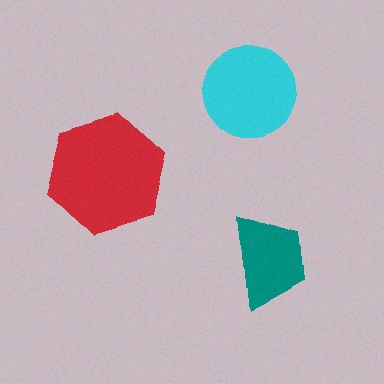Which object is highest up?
The cyan circle is topmost.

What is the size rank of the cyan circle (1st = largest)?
2nd.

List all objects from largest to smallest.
The red hexagon, the cyan circle, the teal trapezoid.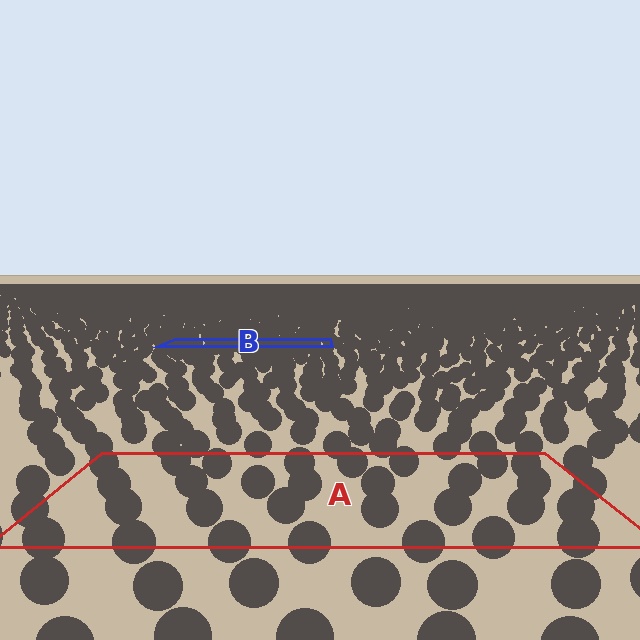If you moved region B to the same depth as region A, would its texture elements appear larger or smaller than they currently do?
They would appear larger. At a closer depth, the same texture elements are projected at a bigger on-screen size.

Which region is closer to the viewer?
Region A is closer. The texture elements there are larger and more spread out.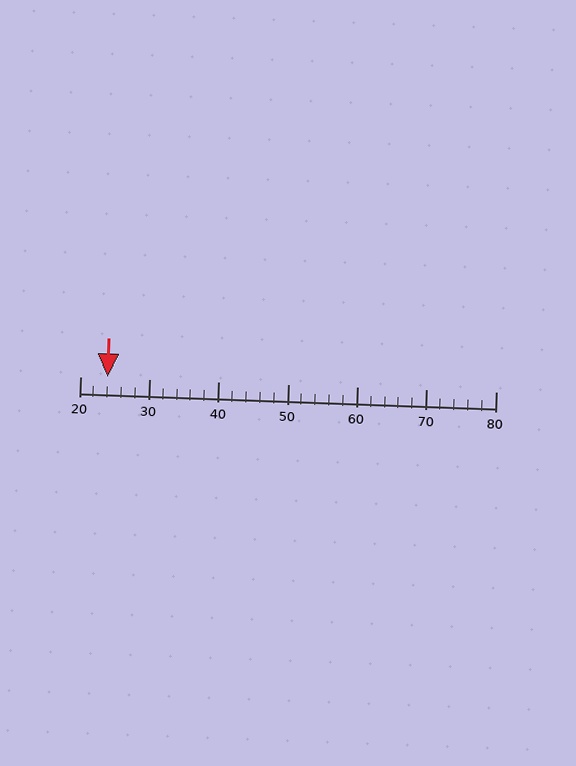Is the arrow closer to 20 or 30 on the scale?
The arrow is closer to 20.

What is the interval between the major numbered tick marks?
The major tick marks are spaced 10 units apart.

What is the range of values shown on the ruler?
The ruler shows values from 20 to 80.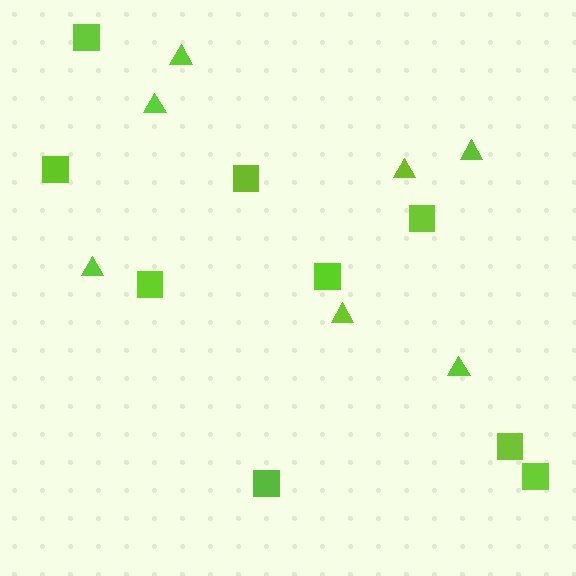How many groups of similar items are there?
There are 2 groups: one group of triangles (7) and one group of squares (9).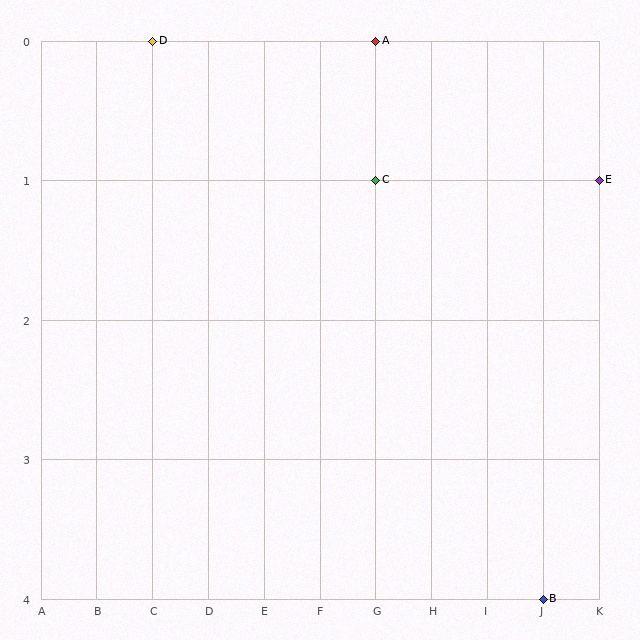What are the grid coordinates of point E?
Point E is at grid coordinates (K, 1).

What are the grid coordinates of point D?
Point D is at grid coordinates (C, 0).